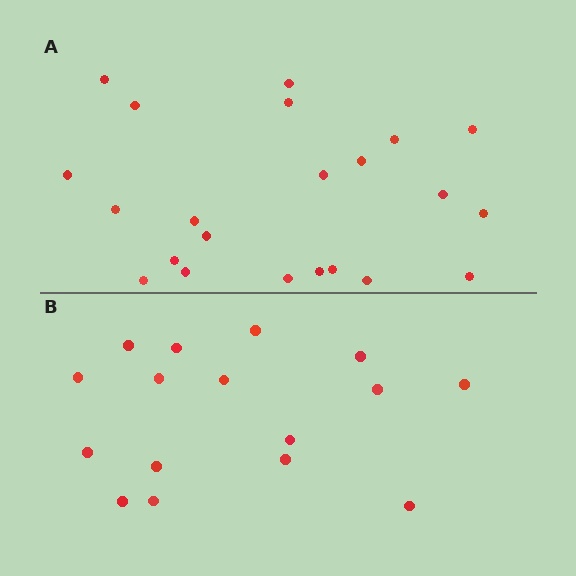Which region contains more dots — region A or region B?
Region A (the top region) has more dots.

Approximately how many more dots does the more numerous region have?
Region A has about 6 more dots than region B.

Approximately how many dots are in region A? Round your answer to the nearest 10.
About 20 dots. (The exact count is 22, which rounds to 20.)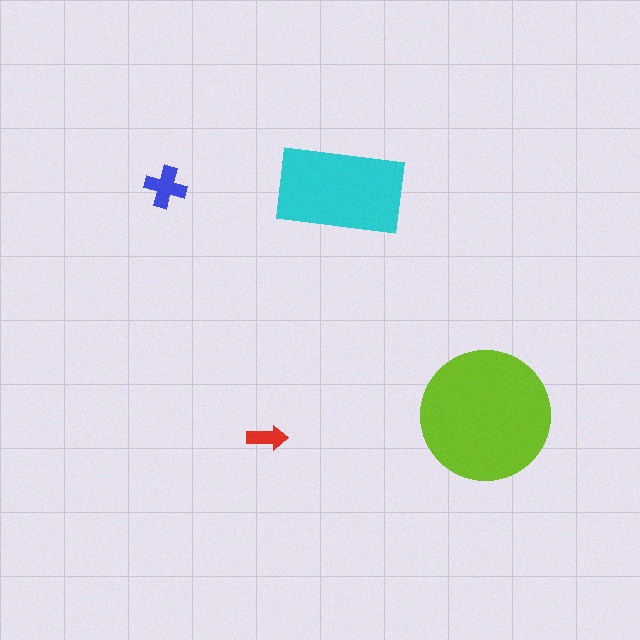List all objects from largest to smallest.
The lime circle, the cyan rectangle, the blue cross, the red arrow.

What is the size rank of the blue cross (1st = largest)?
3rd.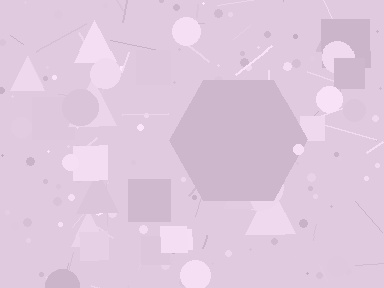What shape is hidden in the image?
A hexagon is hidden in the image.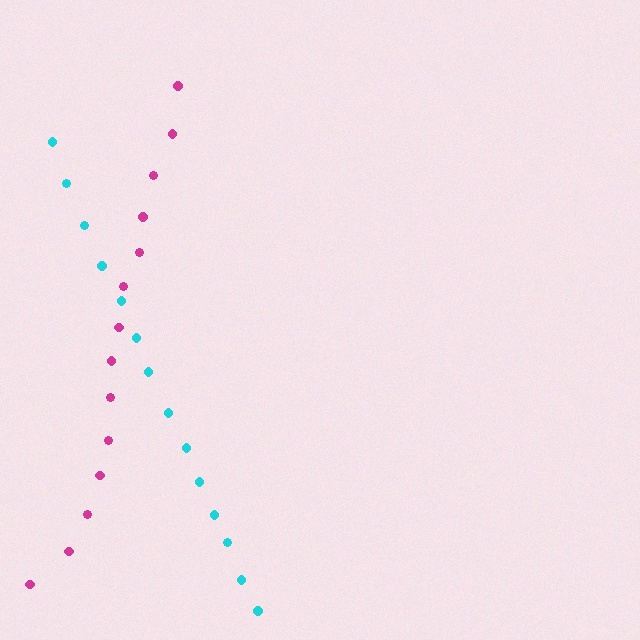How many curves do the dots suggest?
There are 2 distinct paths.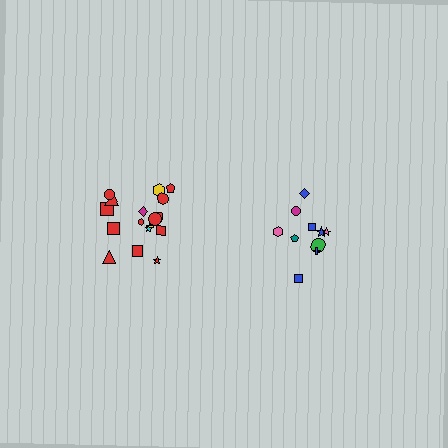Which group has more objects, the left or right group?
The left group.